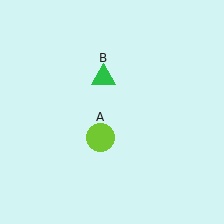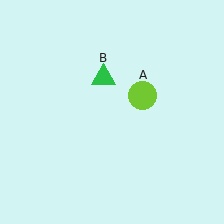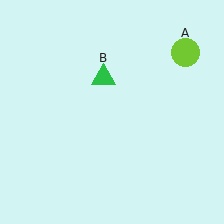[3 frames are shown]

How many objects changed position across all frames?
1 object changed position: lime circle (object A).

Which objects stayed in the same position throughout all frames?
Green triangle (object B) remained stationary.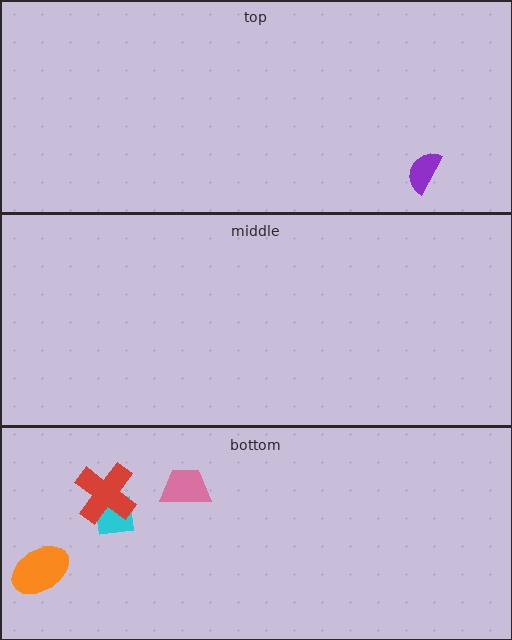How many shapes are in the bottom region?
4.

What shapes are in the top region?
The purple semicircle.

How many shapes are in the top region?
1.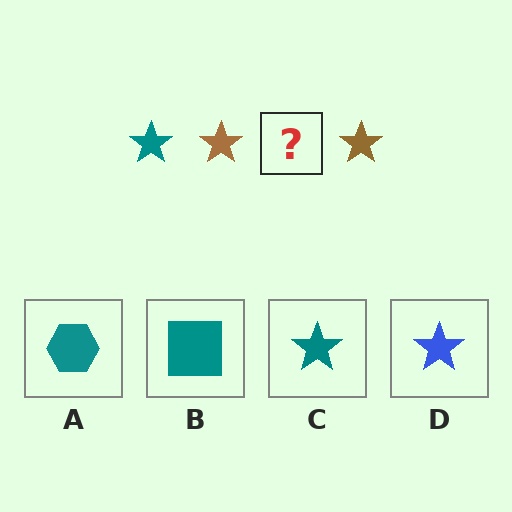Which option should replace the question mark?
Option C.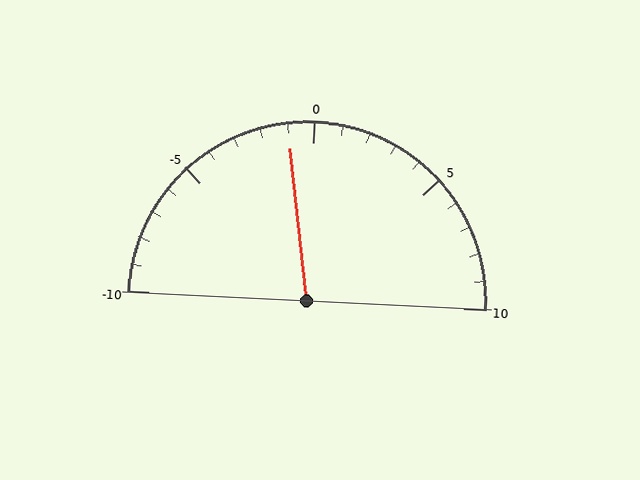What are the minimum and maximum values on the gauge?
The gauge ranges from -10 to 10.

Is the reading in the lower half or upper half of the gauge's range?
The reading is in the lower half of the range (-10 to 10).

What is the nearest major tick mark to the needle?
The nearest major tick mark is 0.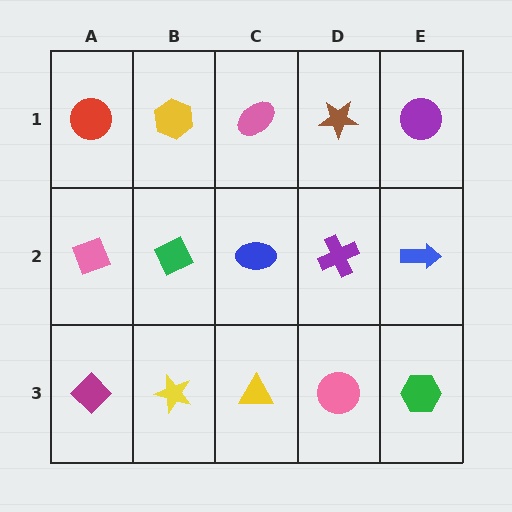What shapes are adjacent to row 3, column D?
A purple cross (row 2, column D), a yellow triangle (row 3, column C), a green hexagon (row 3, column E).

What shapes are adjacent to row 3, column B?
A green diamond (row 2, column B), a magenta diamond (row 3, column A), a yellow triangle (row 3, column C).